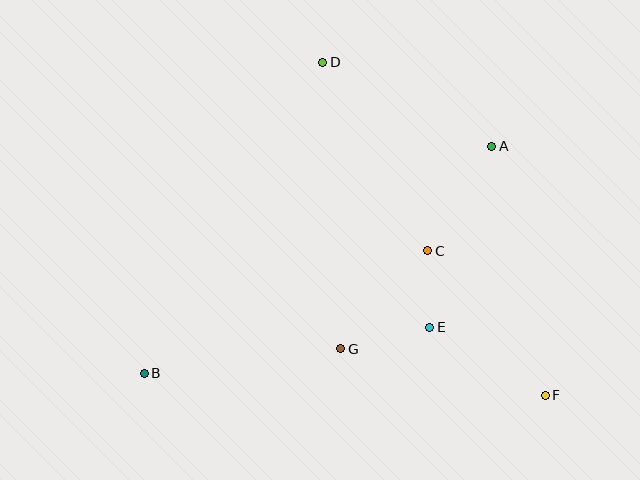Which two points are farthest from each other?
Points A and B are farthest from each other.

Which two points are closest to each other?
Points C and E are closest to each other.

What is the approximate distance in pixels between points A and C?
The distance between A and C is approximately 123 pixels.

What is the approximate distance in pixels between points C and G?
The distance between C and G is approximately 131 pixels.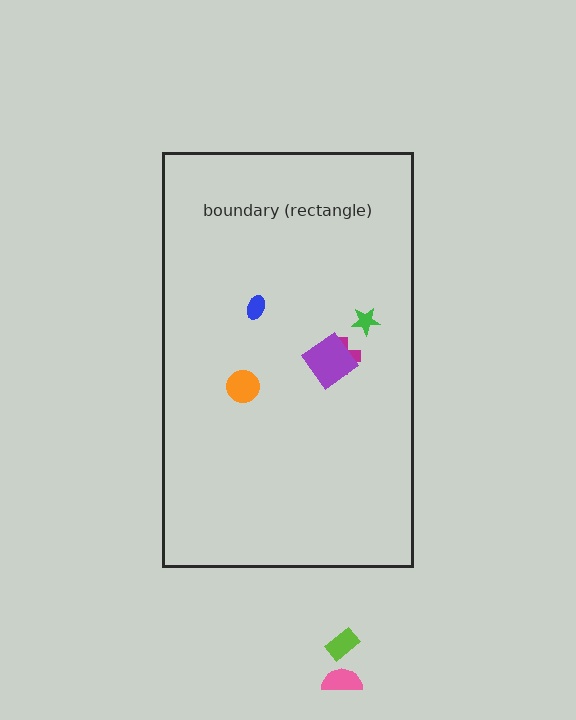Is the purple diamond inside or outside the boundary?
Inside.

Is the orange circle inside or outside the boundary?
Inside.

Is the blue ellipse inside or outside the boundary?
Inside.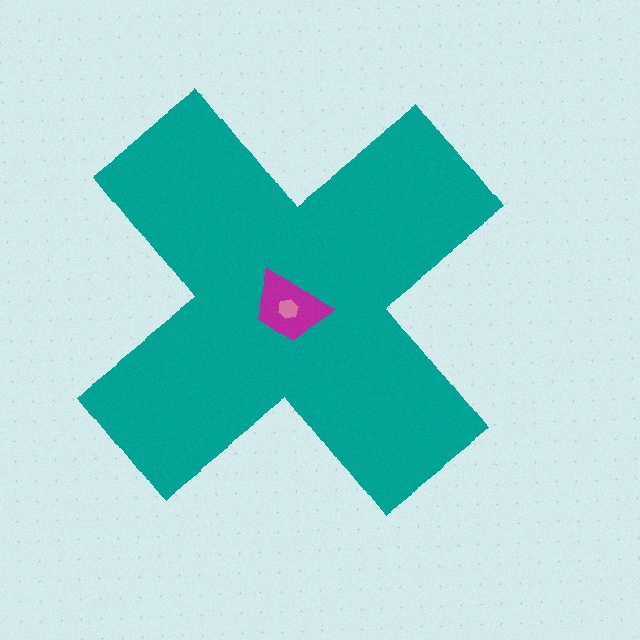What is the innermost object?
The pink hexagon.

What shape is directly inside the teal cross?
The magenta trapezoid.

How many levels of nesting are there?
3.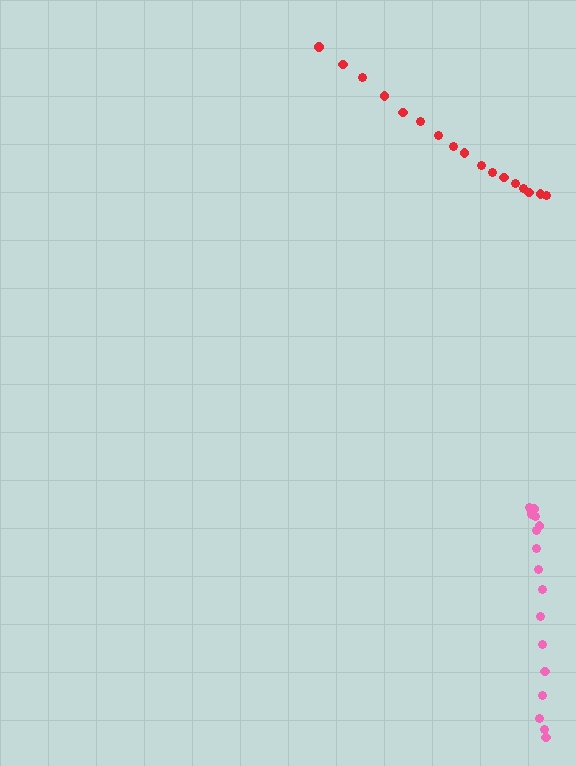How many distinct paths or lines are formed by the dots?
There are 2 distinct paths.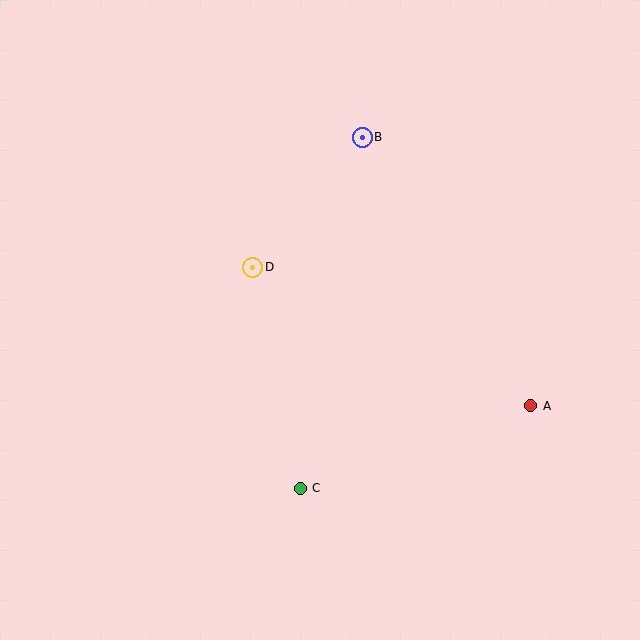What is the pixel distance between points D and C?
The distance between D and C is 226 pixels.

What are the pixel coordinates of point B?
Point B is at (362, 137).